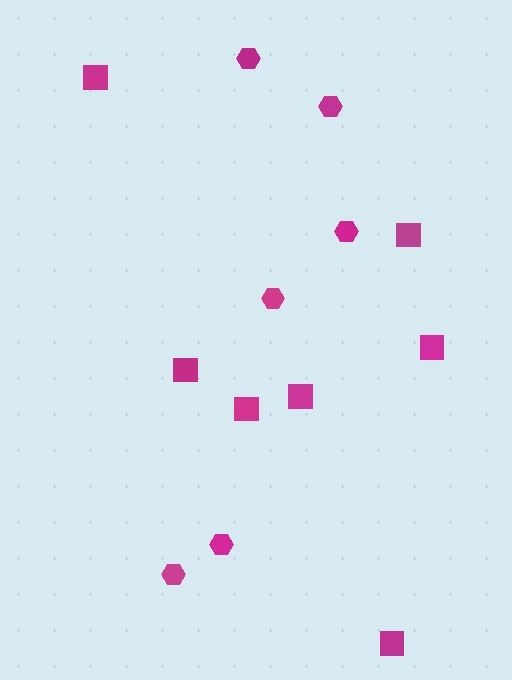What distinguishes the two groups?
There are 2 groups: one group of squares (7) and one group of hexagons (6).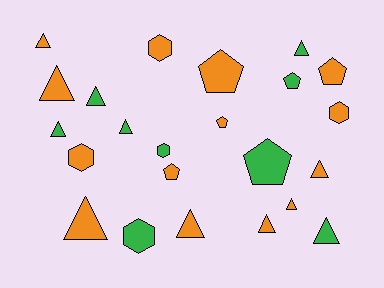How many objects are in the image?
There are 23 objects.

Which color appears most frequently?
Orange, with 14 objects.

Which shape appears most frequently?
Triangle, with 12 objects.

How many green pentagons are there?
There are 2 green pentagons.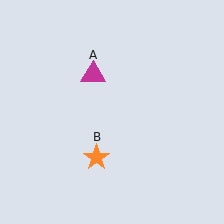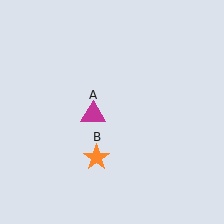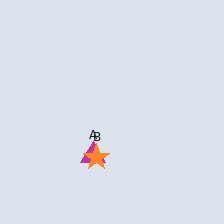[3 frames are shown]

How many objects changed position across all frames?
1 object changed position: magenta triangle (object A).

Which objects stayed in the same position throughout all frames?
Orange star (object B) remained stationary.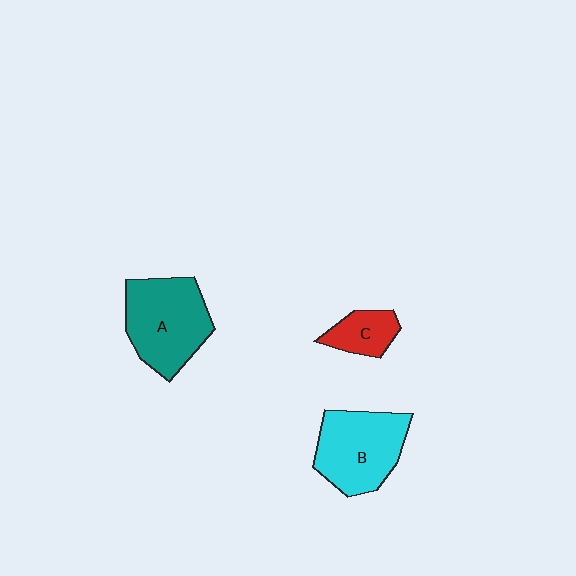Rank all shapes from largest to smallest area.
From largest to smallest: A (teal), B (cyan), C (red).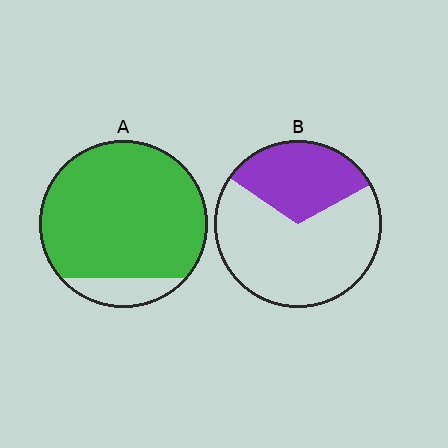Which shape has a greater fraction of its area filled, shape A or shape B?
Shape A.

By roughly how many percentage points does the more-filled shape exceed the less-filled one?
By roughly 55 percentage points (A over B).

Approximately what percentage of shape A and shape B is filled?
A is approximately 90% and B is approximately 35%.